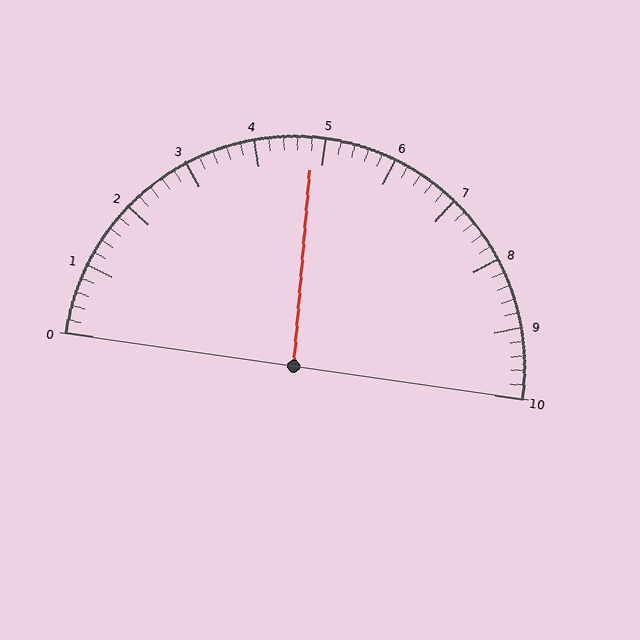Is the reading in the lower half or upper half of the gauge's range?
The reading is in the lower half of the range (0 to 10).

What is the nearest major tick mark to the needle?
The nearest major tick mark is 5.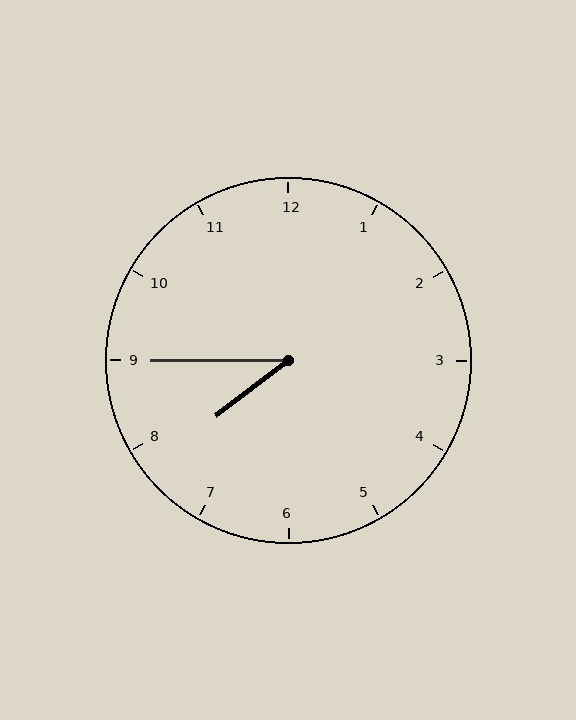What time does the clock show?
7:45.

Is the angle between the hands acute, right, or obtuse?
It is acute.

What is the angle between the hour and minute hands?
Approximately 38 degrees.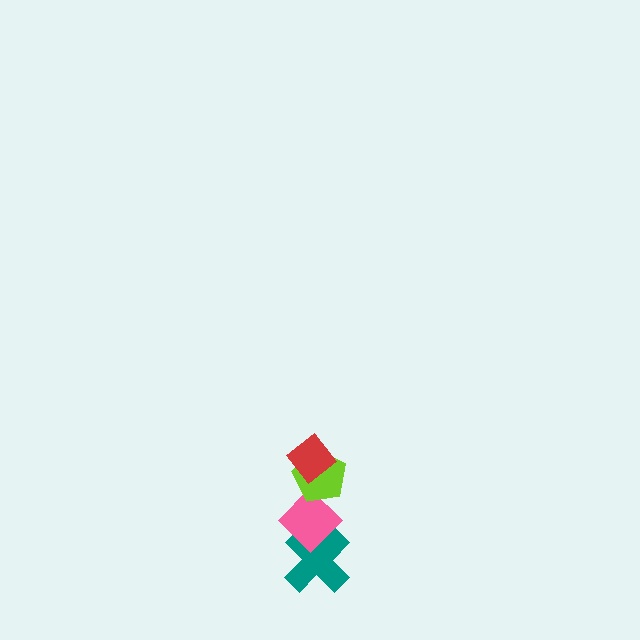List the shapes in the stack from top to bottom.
From top to bottom: the red diamond, the lime pentagon, the pink diamond, the teal cross.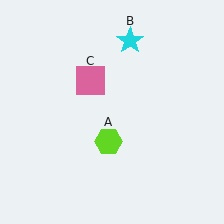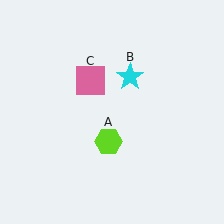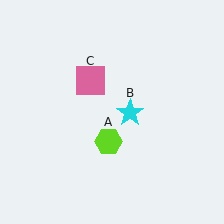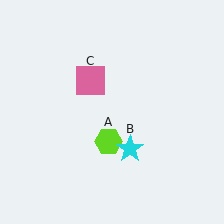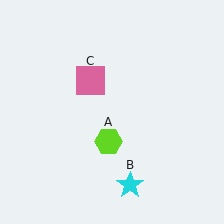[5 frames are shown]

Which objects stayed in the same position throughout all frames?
Lime hexagon (object A) and pink square (object C) remained stationary.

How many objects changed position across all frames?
1 object changed position: cyan star (object B).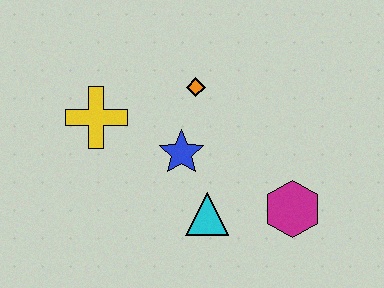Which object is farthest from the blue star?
The magenta hexagon is farthest from the blue star.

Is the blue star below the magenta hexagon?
No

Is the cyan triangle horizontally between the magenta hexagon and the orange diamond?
Yes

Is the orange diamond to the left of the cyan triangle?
Yes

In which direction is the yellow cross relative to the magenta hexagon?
The yellow cross is to the left of the magenta hexagon.